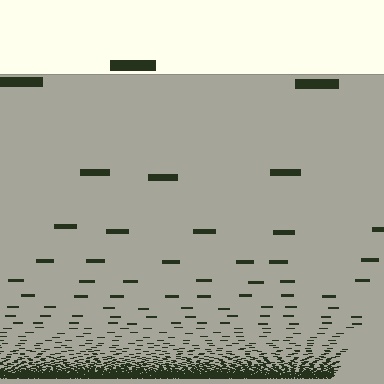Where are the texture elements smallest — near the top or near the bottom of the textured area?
Near the bottom.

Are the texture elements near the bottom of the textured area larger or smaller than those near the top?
Smaller. The gradient is inverted — elements near the bottom are smaller and denser.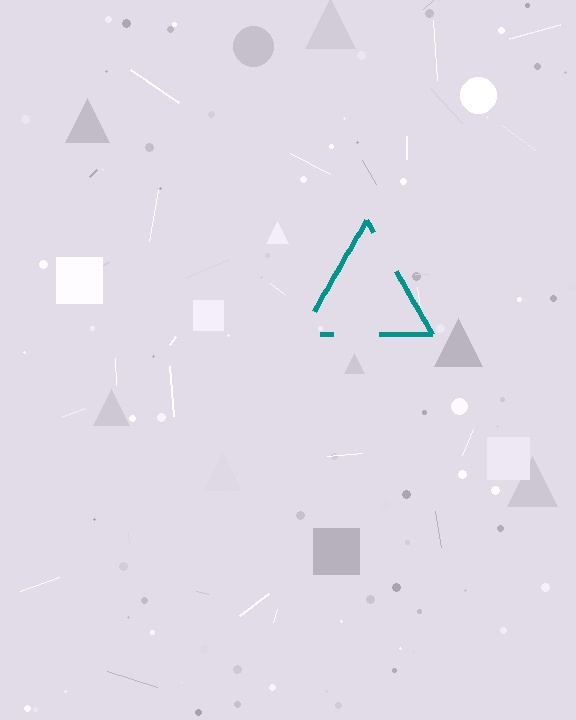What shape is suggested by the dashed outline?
The dashed outline suggests a triangle.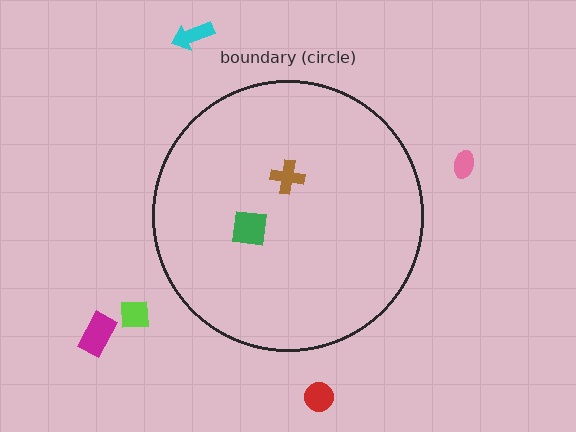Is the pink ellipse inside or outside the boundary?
Outside.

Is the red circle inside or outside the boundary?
Outside.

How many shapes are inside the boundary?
2 inside, 5 outside.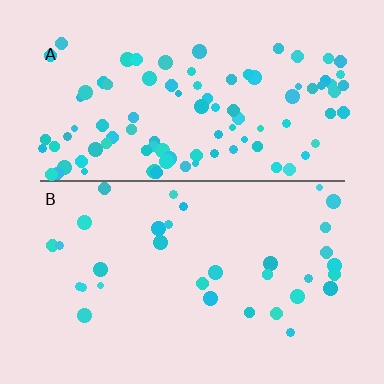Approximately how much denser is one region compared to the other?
Approximately 3.0× — region A over region B.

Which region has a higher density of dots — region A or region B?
A (the top).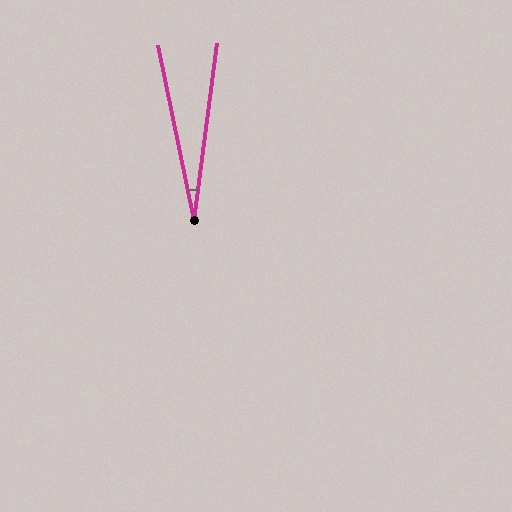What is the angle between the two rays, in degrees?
Approximately 19 degrees.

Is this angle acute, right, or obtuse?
It is acute.